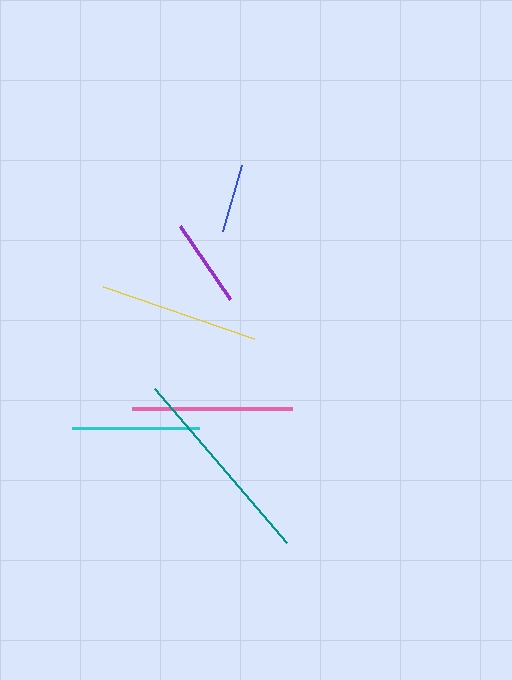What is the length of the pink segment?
The pink segment is approximately 159 pixels long.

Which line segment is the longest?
The teal line is the longest at approximately 202 pixels.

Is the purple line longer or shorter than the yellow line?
The yellow line is longer than the purple line.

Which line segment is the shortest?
The blue line is the shortest at approximately 69 pixels.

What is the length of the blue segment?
The blue segment is approximately 69 pixels long.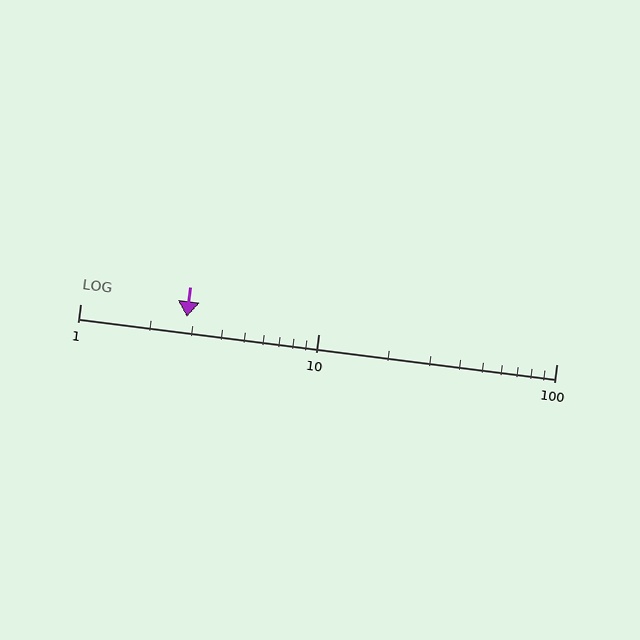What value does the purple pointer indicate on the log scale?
The pointer indicates approximately 2.8.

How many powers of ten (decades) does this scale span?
The scale spans 2 decades, from 1 to 100.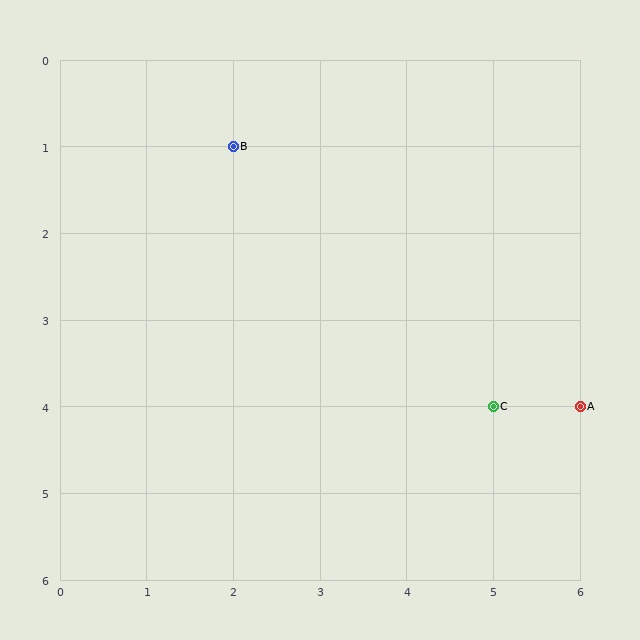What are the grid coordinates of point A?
Point A is at grid coordinates (6, 4).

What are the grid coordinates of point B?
Point B is at grid coordinates (2, 1).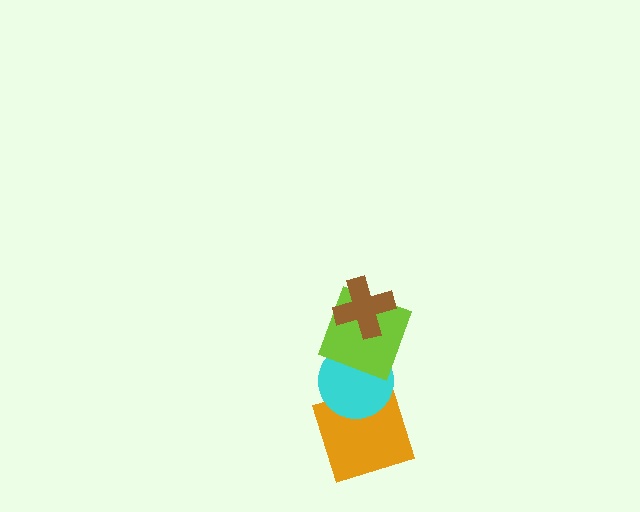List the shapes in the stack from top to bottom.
From top to bottom: the brown cross, the lime square, the cyan circle, the orange square.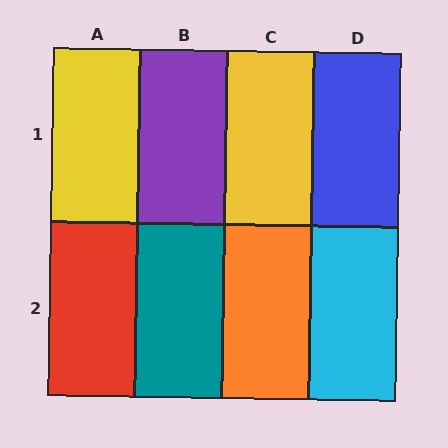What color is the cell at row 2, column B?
Teal.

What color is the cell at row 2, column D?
Cyan.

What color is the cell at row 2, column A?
Red.